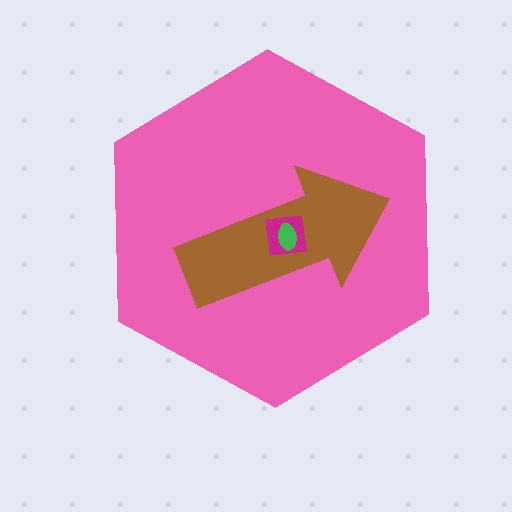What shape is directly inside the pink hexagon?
The brown arrow.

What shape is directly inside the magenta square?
The green ellipse.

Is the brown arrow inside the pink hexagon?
Yes.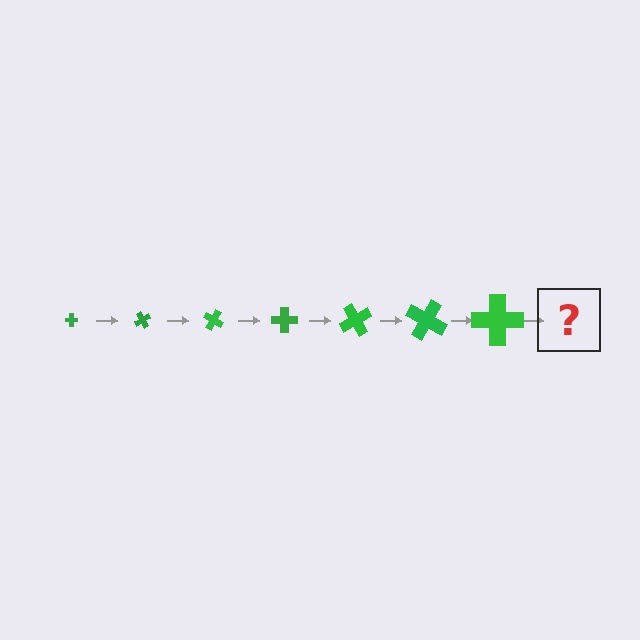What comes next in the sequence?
The next element should be a cross, larger than the previous one and rotated 420 degrees from the start.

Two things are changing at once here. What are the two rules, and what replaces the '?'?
The two rules are that the cross grows larger each step and it rotates 60 degrees each step. The '?' should be a cross, larger than the previous one and rotated 420 degrees from the start.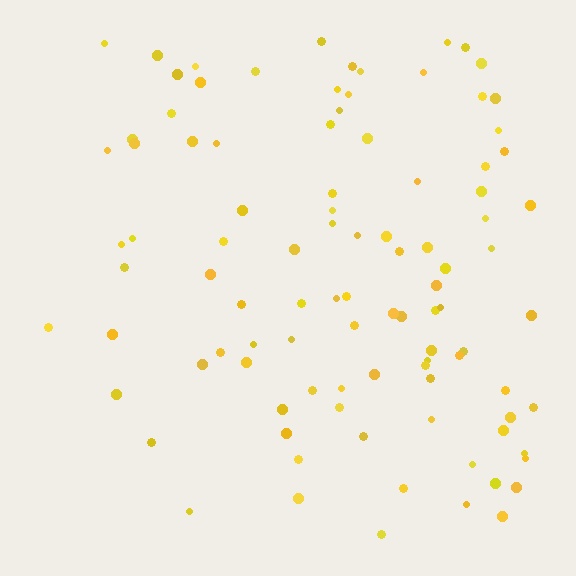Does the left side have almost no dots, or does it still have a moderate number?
Still a moderate number, just noticeably fewer than the right.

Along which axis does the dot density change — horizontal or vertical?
Horizontal.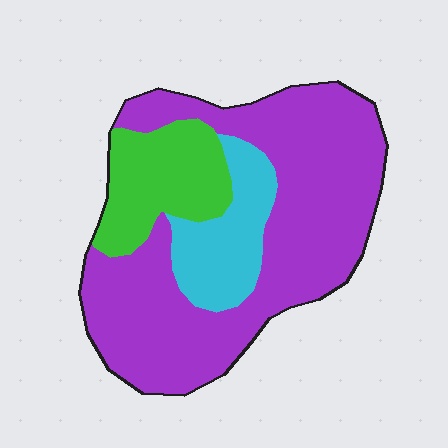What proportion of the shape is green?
Green takes up about one fifth (1/5) of the shape.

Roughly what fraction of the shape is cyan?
Cyan covers around 15% of the shape.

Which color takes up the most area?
Purple, at roughly 65%.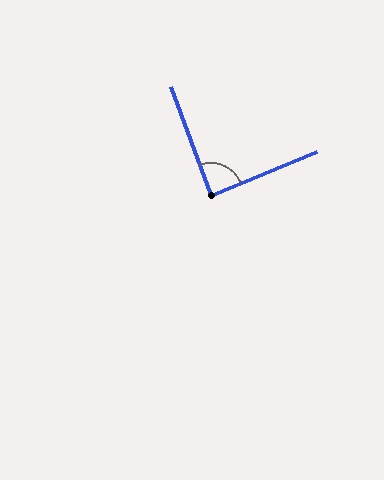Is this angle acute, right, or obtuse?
It is approximately a right angle.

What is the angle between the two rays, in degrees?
Approximately 88 degrees.